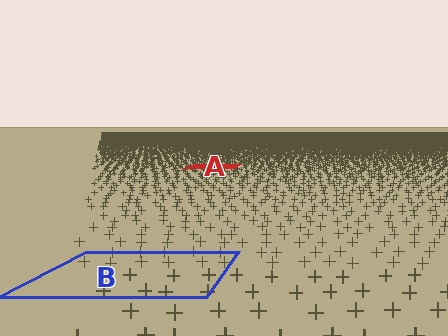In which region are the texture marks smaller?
The texture marks are smaller in region A, because it is farther away.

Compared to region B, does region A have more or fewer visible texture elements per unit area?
Region A has more texture elements per unit area — they are packed more densely because it is farther away.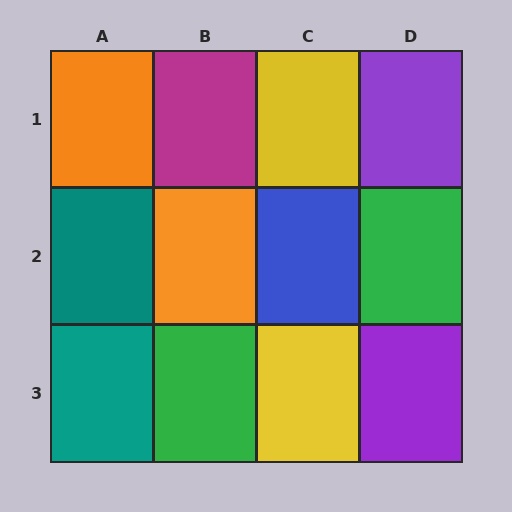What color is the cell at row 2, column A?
Teal.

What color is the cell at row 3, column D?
Purple.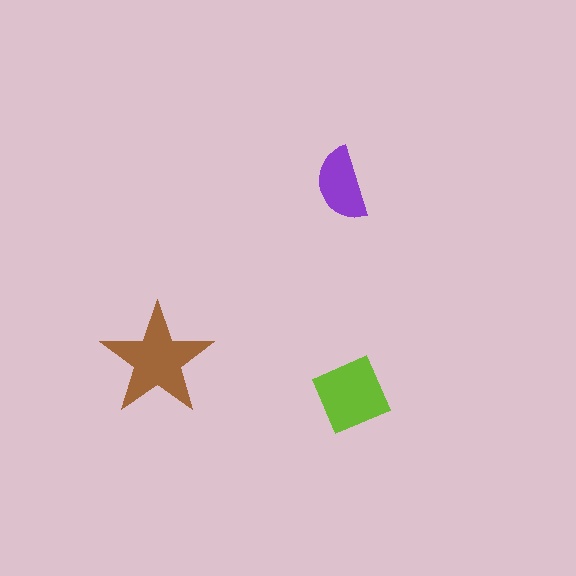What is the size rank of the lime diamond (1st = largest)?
2nd.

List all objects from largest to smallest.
The brown star, the lime diamond, the purple semicircle.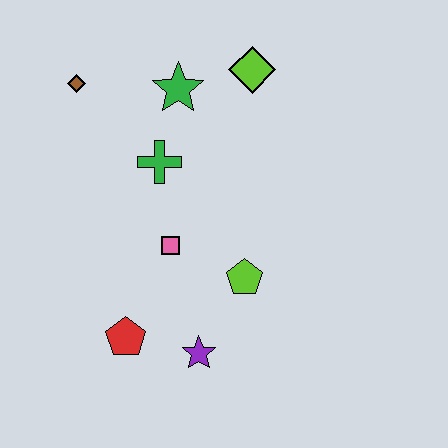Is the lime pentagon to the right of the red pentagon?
Yes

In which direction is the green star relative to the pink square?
The green star is above the pink square.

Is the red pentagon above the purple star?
Yes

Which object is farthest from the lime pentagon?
The brown diamond is farthest from the lime pentagon.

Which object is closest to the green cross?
The green star is closest to the green cross.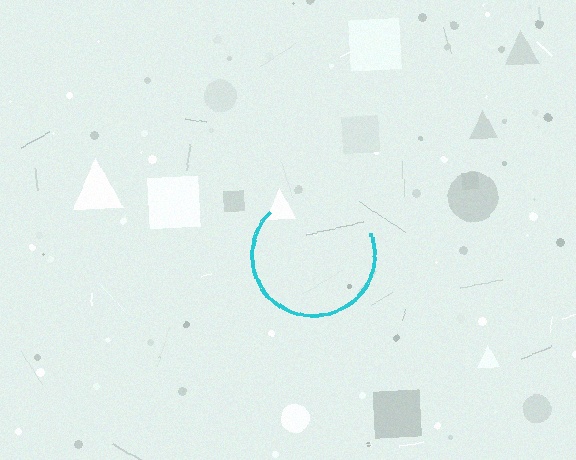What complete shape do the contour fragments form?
The contour fragments form a circle.